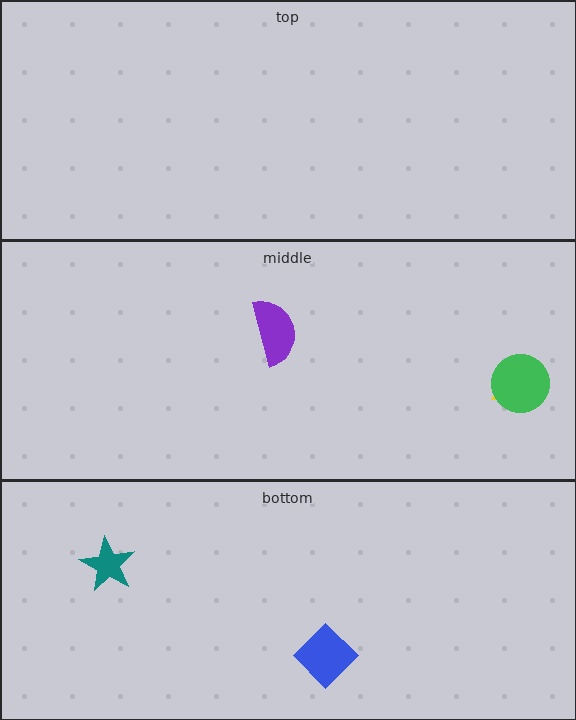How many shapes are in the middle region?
3.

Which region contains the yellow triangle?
The middle region.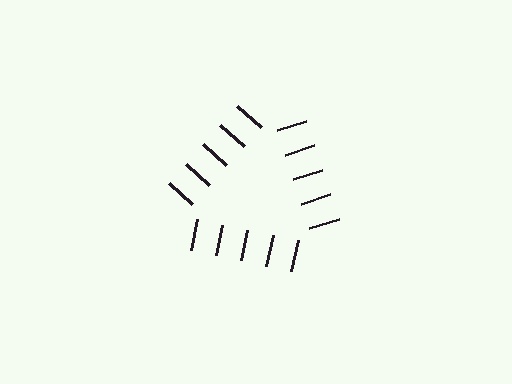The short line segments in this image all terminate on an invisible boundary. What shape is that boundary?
An illusory triangle — the line segments terminate on its edges but no continuous stroke is drawn.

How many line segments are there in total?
15 — 5 along each of the 3 edges.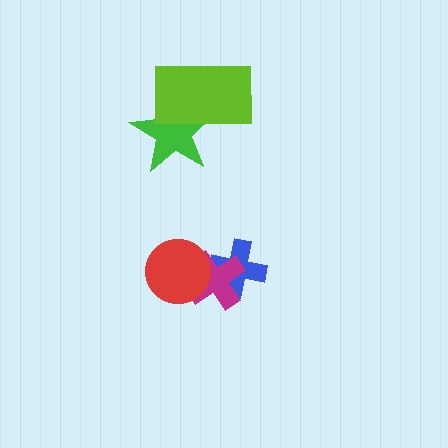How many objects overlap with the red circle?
1 object overlaps with the red circle.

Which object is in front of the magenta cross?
The red circle is in front of the magenta cross.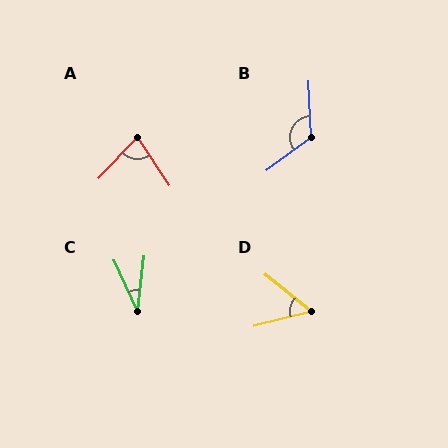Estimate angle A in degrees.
Approximately 77 degrees.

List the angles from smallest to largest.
C (31°), D (53°), A (77°), B (124°).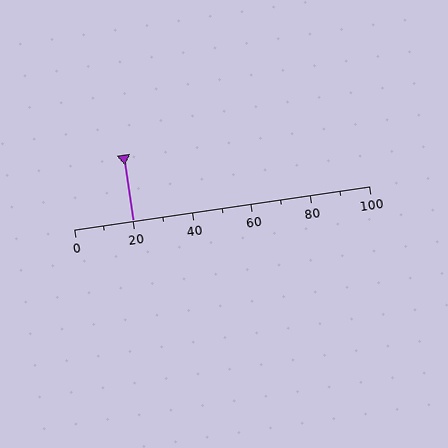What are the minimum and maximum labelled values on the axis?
The axis runs from 0 to 100.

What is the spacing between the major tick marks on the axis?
The major ticks are spaced 20 apart.